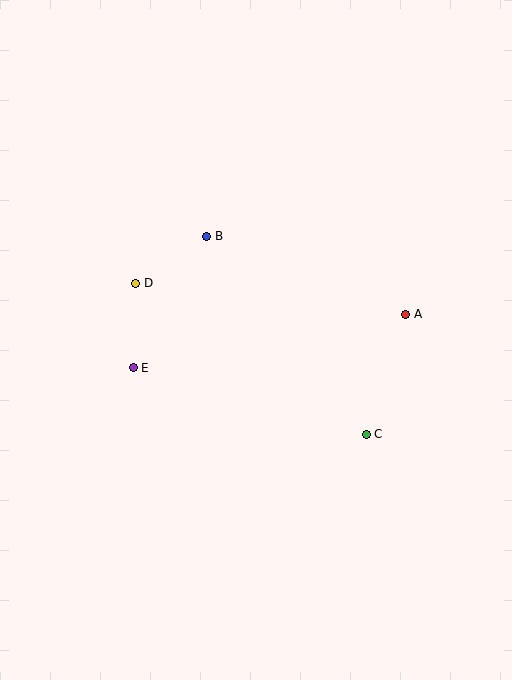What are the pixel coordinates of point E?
Point E is at (133, 368).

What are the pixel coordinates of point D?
Point D is at (136, 283).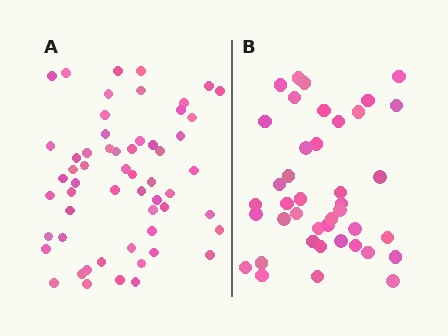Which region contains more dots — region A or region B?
Region A (the left region) has more dots.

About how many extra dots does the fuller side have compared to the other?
Region A has approximately 15 more dots than region B.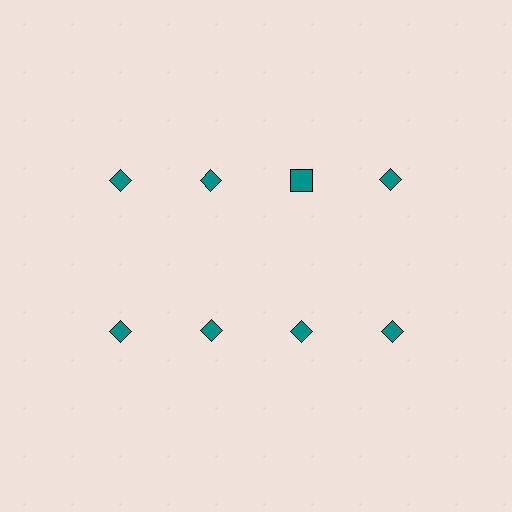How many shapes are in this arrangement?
There are 8 shapes arranged in a grid pattern.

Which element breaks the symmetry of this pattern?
The teal square in the top row, center column breaks the symmetry. All other shapes are teal diamonds.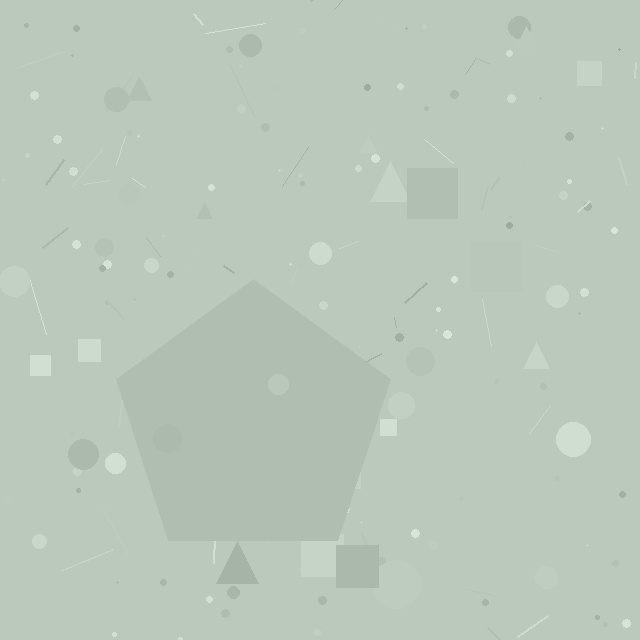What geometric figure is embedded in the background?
A pentagon is embedded in the background.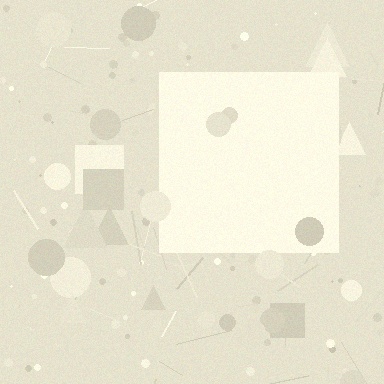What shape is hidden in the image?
A square is hidden in the image.